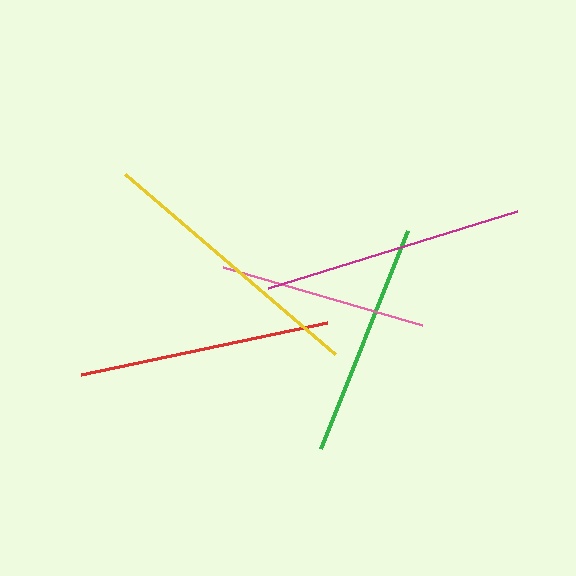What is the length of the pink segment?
The pink segment is approximately 207 pixels long.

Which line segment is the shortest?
The pink line is the shortest at approximately 207 pixels.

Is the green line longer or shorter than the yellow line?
The yellow line is longer than the green line.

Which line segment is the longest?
The yellow line is the longest at approximately 276 pixels.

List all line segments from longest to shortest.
From longest to shortest: yellow, magenta, red, green, pink.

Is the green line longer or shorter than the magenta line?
The magenta line is longer than the green line.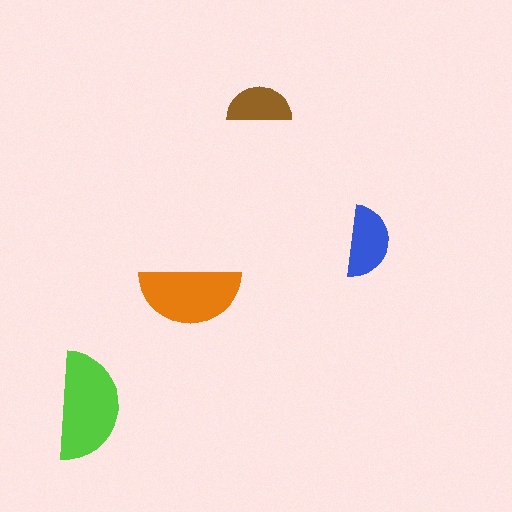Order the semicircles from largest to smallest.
the lime one, the orange one, the blue one, the brown one.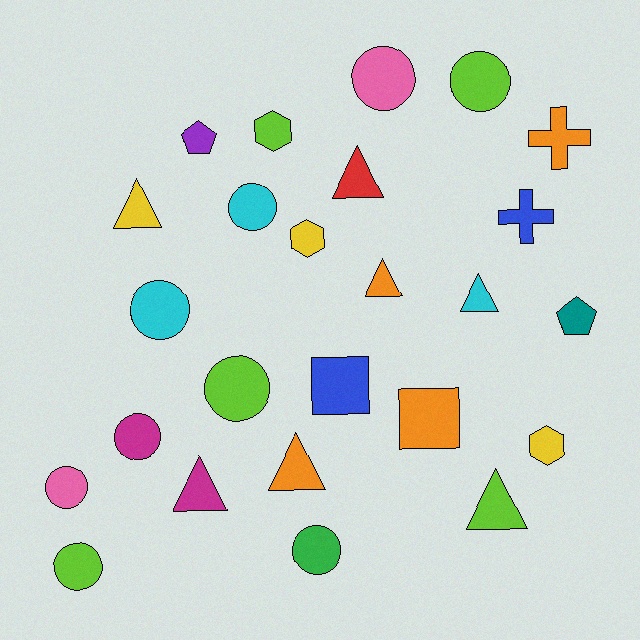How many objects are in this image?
There are 25 objects.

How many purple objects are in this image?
There is 1 purple object.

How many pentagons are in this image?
There are 2 pentagons.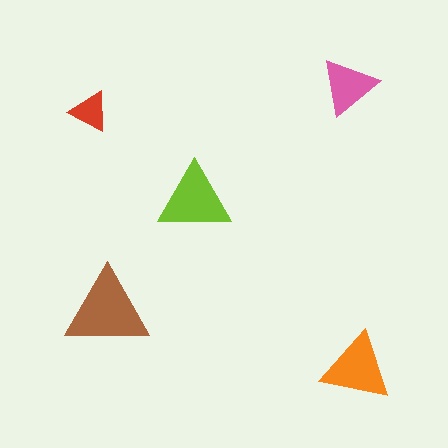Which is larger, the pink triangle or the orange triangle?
The orange one.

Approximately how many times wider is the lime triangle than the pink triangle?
About 1.5 times wider.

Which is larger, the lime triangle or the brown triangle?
The brown one.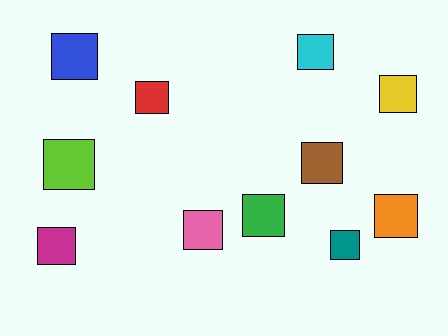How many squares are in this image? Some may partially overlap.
There are 11 squares.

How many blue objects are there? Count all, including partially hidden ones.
There is 1 blue object.